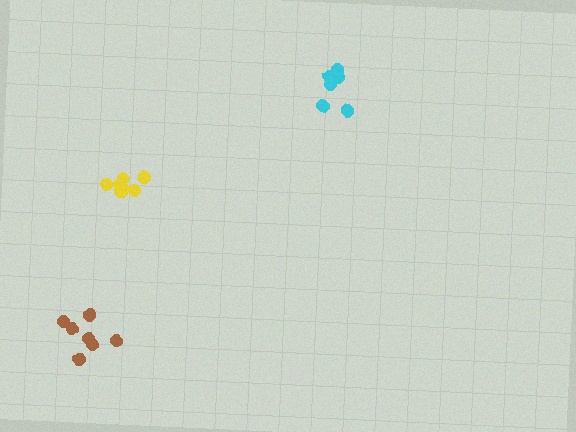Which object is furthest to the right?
The cyan cluster is rightmost.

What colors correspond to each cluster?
The clusters are colored: cyan, yellow, brown.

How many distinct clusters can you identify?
There are 3 distinct clusters.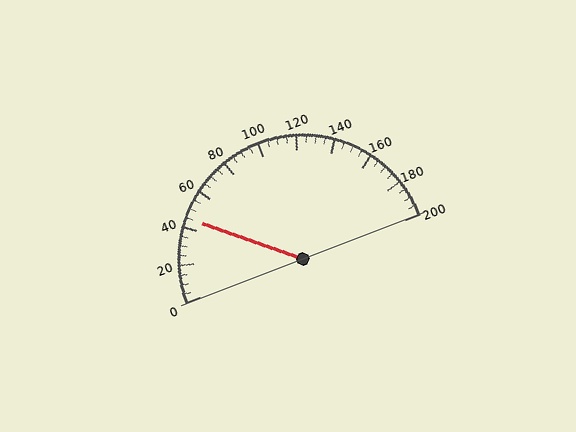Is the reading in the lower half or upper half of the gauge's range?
The reading is in the lower half of the range (0 to 200).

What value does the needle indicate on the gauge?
The needle indicates approximately 45.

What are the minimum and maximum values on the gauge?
The gauge ranges from 0 to 200.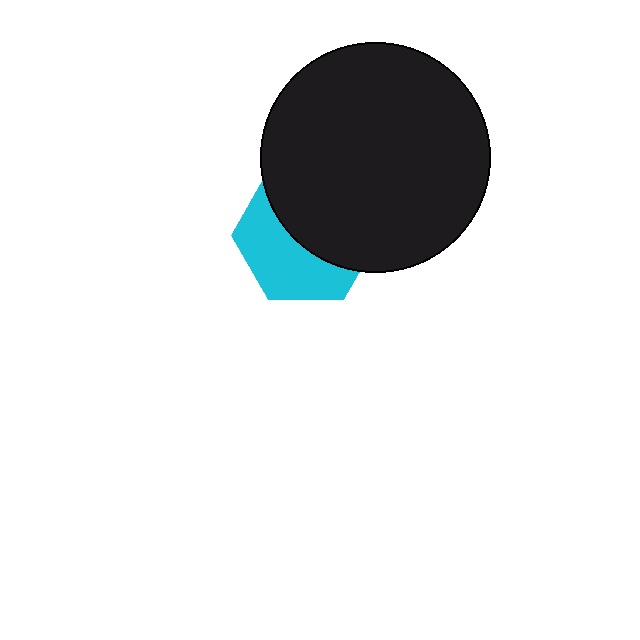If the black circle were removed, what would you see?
You would see the complete cyan hexagon.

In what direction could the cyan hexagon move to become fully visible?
The cyan hexagon could move down. That would shift it out from behind the black circle entirely.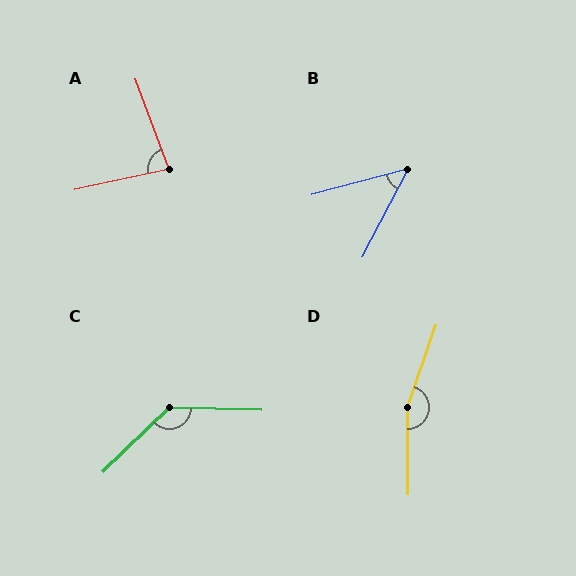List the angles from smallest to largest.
B (47°), A (82°), C (134°), D (161°).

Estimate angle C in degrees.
Approximately 134 degrees.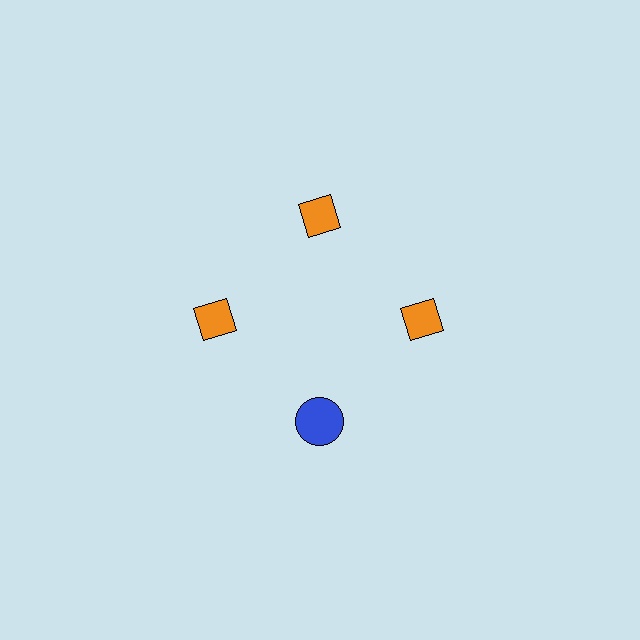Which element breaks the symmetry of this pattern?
The blue circle at roughly the 6 o'clock position breaks the symmetry. All other shapes are orange diamonds.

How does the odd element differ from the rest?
It differs in both color (blue instead of orange) and shape (circle instead of diamond).